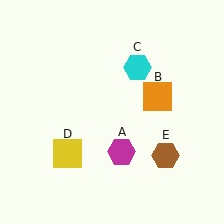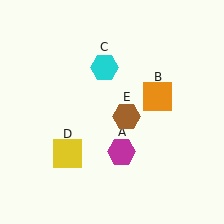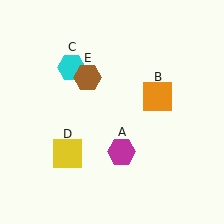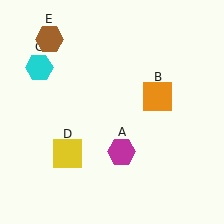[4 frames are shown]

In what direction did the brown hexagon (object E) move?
The brown hexagon (object E) moved up and to the left.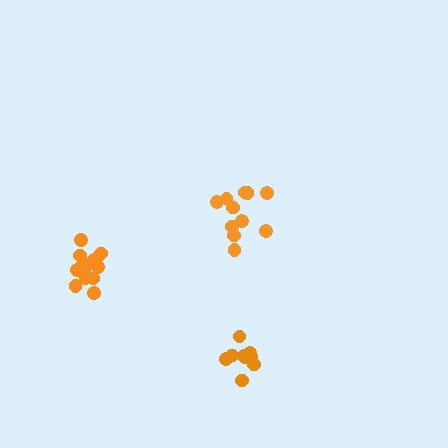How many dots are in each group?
Group 1: 14 dots, Group 2: 11 dots, Group 3: 9 dots (34 total).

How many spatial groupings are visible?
There are 3 spatial groupings.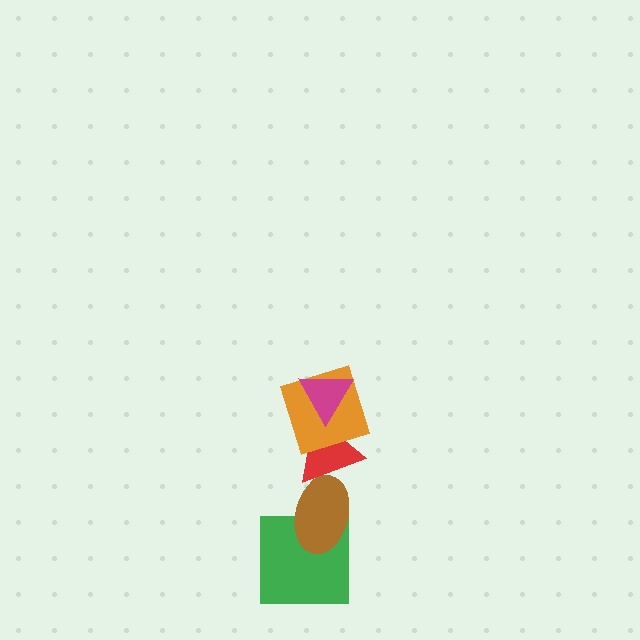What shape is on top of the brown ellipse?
The red triangle is on top of the brown ellipse.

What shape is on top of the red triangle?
The orange square is on top of the red triangle.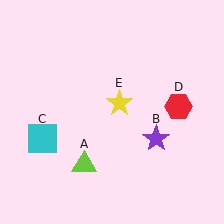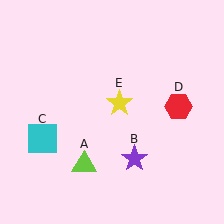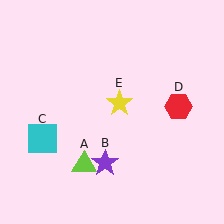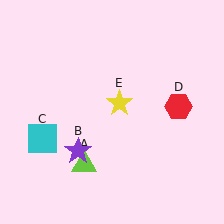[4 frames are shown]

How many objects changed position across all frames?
1 object changed position: purple star (object B).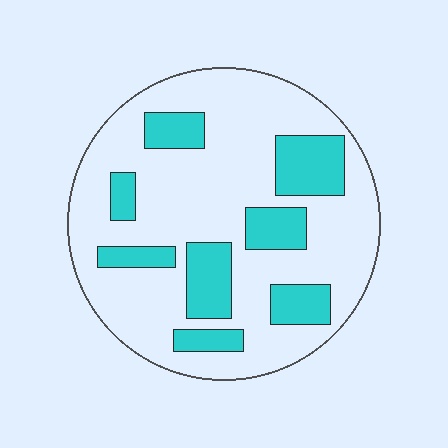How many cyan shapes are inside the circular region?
8.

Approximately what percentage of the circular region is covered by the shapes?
Approximately 25%.